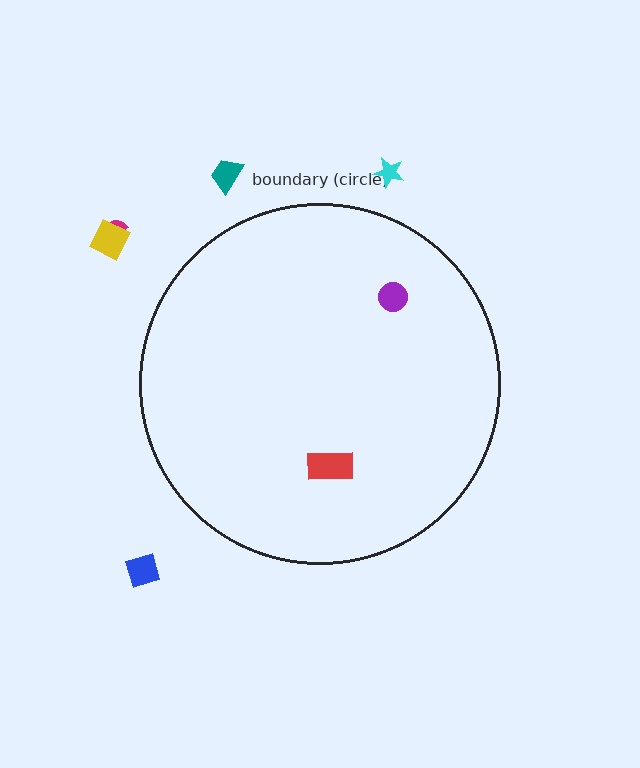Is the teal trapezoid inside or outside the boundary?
Outside.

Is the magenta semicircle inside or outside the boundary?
Outside.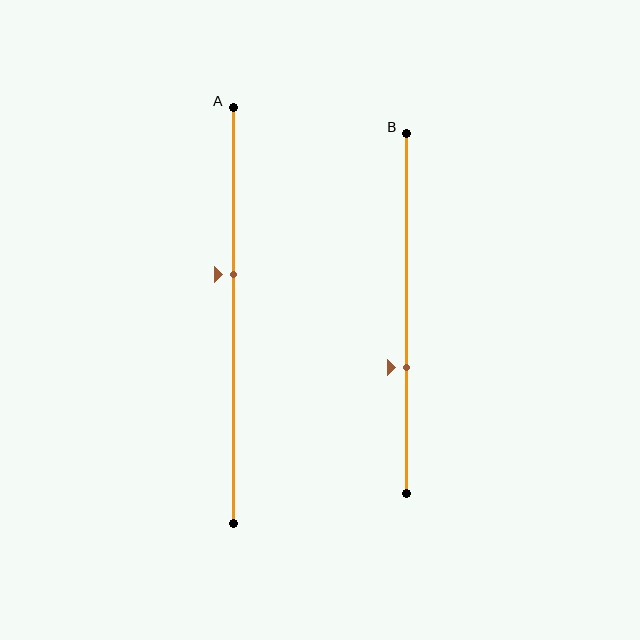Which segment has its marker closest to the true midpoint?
Segment A has its marker closest to the true midpoint.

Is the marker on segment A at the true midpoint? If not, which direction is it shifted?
No, the marker on segment A is shifted upward by about 10% of the segment length.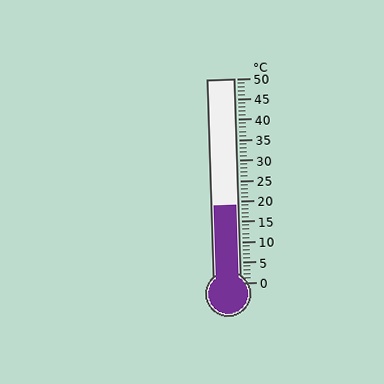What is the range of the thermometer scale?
The thermometer scale ranges from 0°C to 50°C.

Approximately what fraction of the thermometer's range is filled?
The thermometer is filled to approximately 40% of its range.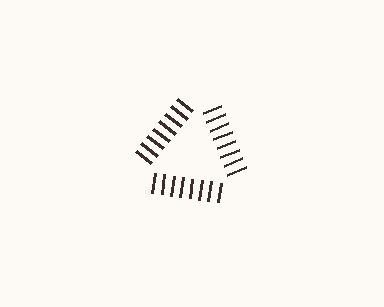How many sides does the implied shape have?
3 sides — the line-ends trace a triangle.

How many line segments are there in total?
24 — 8 along each of the 3 edges.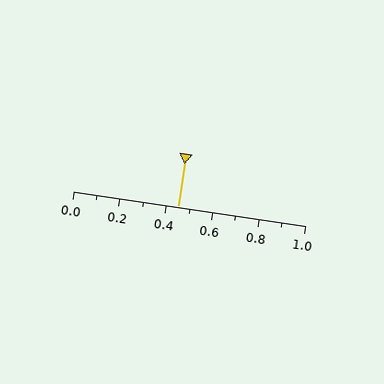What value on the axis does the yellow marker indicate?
The marker indicates approximately 0.45.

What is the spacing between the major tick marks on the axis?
The major ticks are spaced 0.2 apart.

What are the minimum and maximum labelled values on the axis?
The axis runs from 0.0 to 1.0.